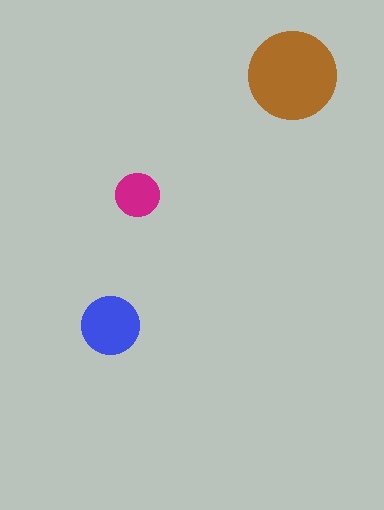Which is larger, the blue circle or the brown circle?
The brown one.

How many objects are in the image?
There are 3 objects in the image.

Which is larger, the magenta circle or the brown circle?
The brown one.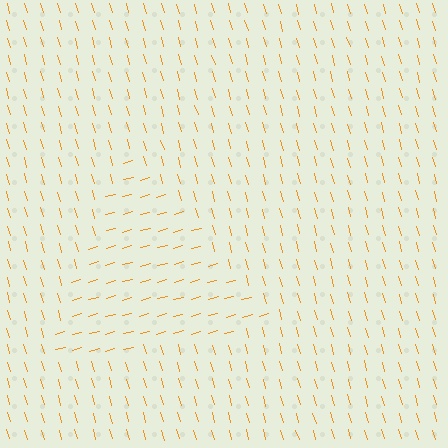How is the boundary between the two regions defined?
The boundary is defined purely by a change in line orientation (approximately 90 degrees difference). All lines are the same color and thickness.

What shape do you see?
I see a triangle.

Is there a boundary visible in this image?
Yes, there is a texture boundary formed by a change in line orientation.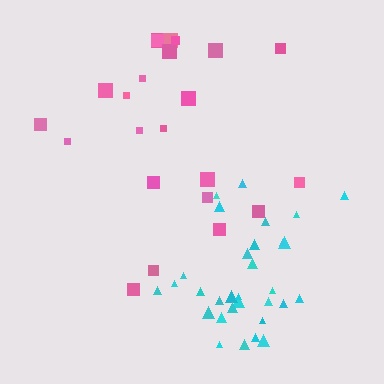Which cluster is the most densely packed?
Cyan.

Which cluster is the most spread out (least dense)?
Pink.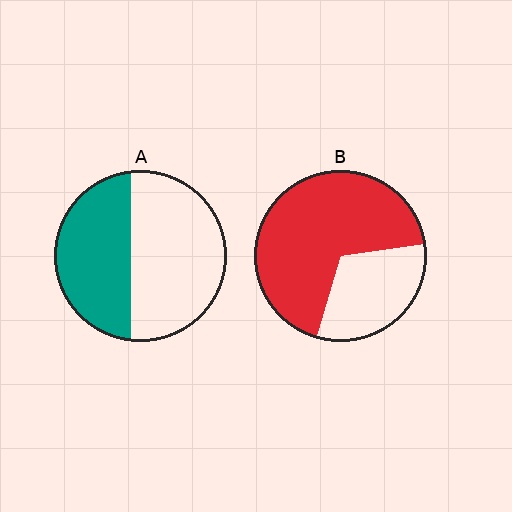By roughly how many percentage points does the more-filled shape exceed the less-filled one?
By roughly 25 percentage points (B over A).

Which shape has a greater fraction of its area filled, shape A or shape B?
Shape B.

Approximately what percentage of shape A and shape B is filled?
A is approximately 45% and B is approximately 70%.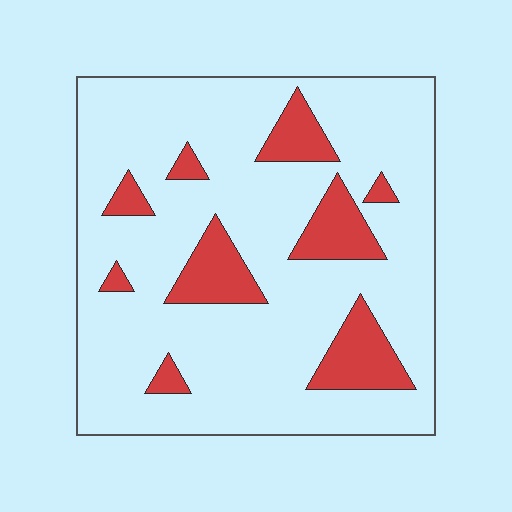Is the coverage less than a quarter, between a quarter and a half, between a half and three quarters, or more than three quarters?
Less than a quarter.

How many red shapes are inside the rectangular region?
9.